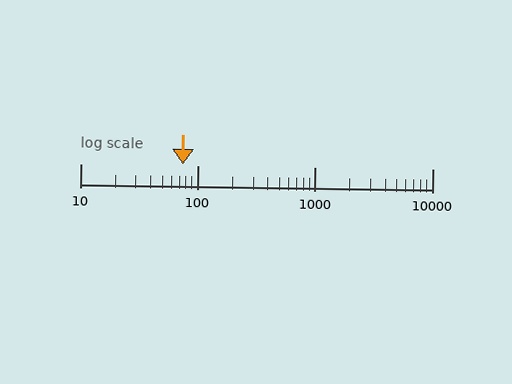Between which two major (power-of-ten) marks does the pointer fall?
The pointer is between 10 and 100.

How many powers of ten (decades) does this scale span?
The scale spans 3 decades, from 10 to 10000.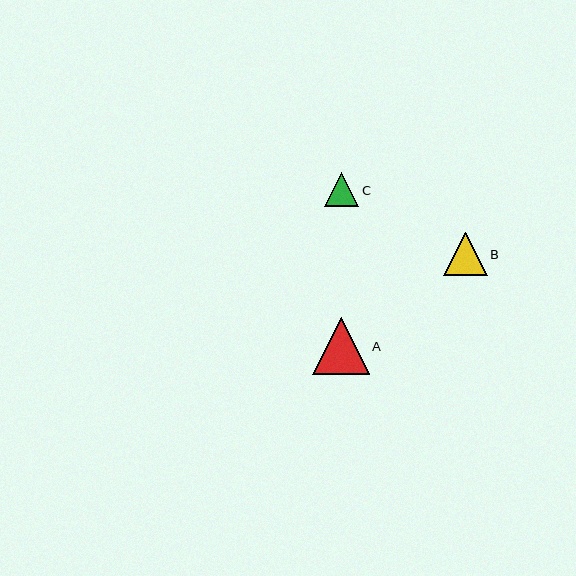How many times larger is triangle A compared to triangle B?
Triangle A is approximately 1.3 times the size of triangle B.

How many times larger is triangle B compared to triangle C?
Triangle B is approximately 1.3 times the size of triangle C.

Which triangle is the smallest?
Triangle C is the smallest with a size of approximately 34 pixels.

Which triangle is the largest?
Triangle A is the largest with a size of approximately 56 pixels.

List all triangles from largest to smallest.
From largest to smallest: A, B, C.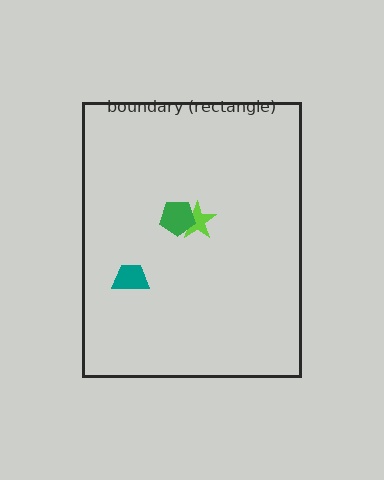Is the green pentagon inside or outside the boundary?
Inside.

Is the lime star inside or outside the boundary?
Inside.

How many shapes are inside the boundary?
3 inside, 0 outside.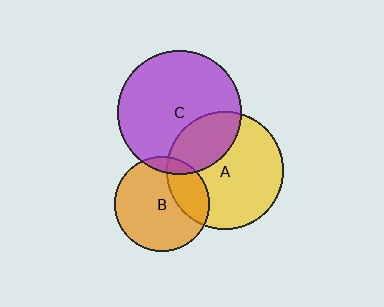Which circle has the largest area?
Circle C (purple).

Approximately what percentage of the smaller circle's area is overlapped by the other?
Approximately 25%.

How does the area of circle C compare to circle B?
Approximately 1.7 times.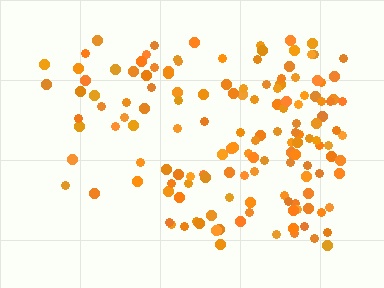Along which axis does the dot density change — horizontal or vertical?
Horizontal.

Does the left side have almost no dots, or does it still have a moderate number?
Still a moderate number, just noticeably fewer than the right.